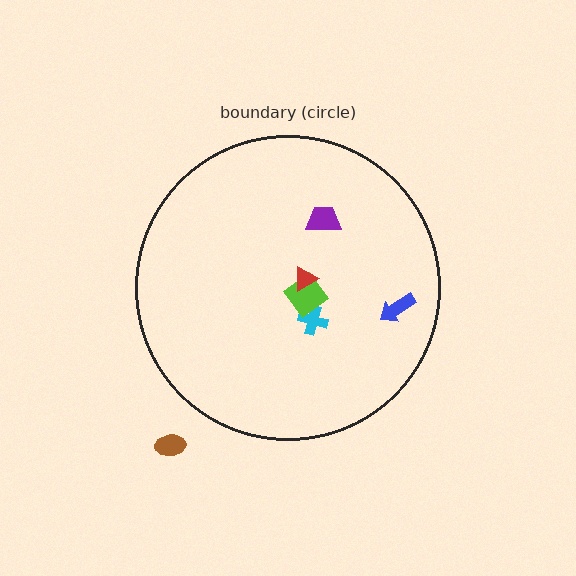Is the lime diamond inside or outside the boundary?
Inside.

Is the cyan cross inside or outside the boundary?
Inside.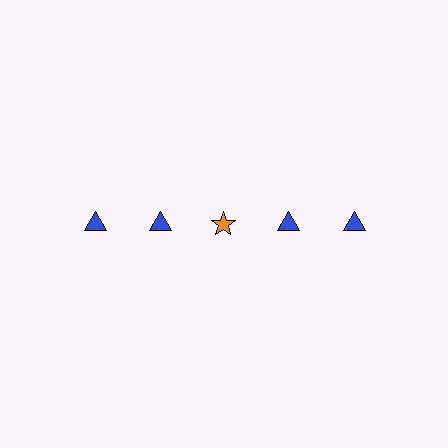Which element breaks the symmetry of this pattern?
The orange star in the top row, center column breaks the symmetry. All other shapes are blue triangles.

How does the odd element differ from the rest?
It differs in both color (orange instead of blue) and shape (star instead of triangle).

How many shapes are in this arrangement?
There are 5 shapes arranged in a grid pattern.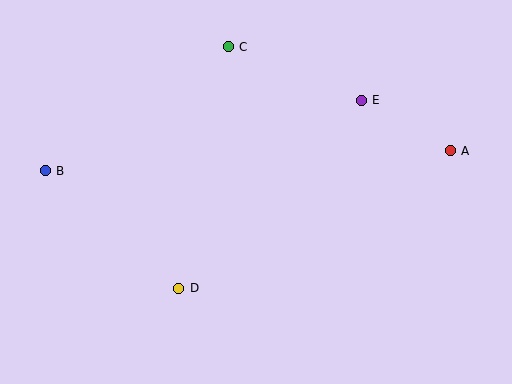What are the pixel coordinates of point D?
Point D is at (179, 288).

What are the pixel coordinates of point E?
Point E is at (361, 100).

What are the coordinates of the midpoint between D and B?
The midpoint between D and B is at (112, 230).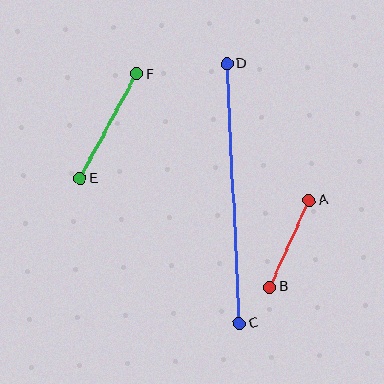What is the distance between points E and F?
The distance is approximately 119 pixels.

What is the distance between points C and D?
The distance is approximately 260 pixels.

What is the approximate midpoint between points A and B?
The midpoint is at approximately (289, 244) pixels.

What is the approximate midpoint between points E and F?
The midpoint is at approximately (109, 126) pixels.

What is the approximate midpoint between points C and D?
The midpoint is at approximately (233, 194) pixels.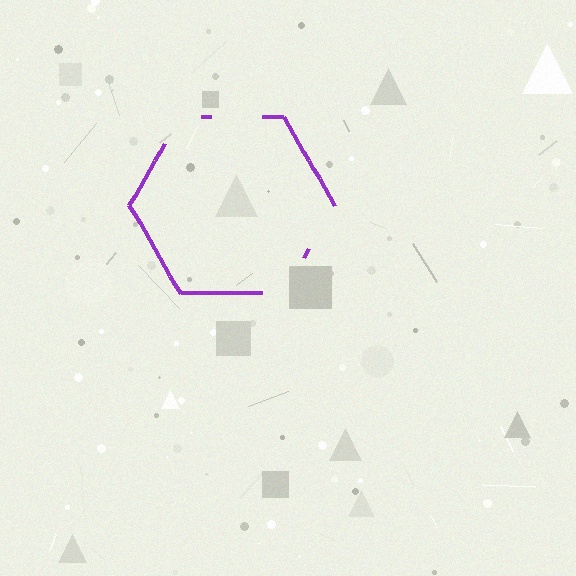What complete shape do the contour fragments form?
The contour fragments form a hexagon.